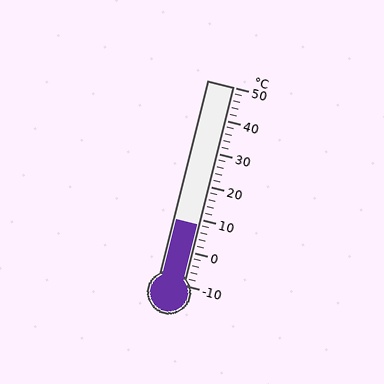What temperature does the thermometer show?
The thermometer shows approximately 8°C.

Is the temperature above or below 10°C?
The temperature is below 10°C.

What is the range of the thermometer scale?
The thermometer scale ranges from -10°C to 50°C.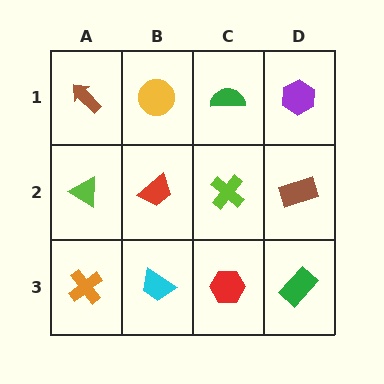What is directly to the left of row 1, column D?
A green semicircle.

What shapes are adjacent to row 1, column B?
A red trapezoid (row 2, column B), a brown arrow (row 1, column A), a green semicircle (row 1, column C).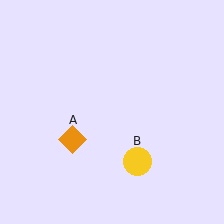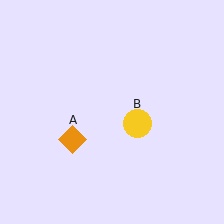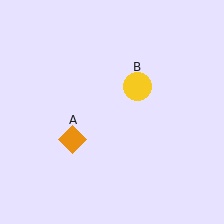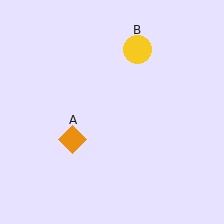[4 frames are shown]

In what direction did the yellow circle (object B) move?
The yellow circle (object B) moved up.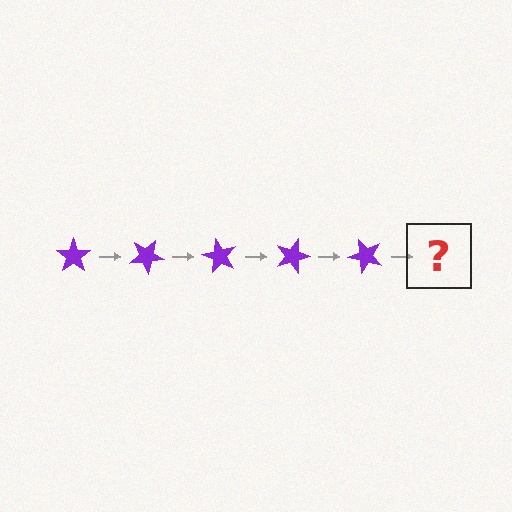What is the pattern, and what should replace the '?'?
The pattern is that the star rotates 30 degrees each step. The '?' should be a purple star rotated 150 degrees.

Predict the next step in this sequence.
The next step is a purple star rotated 150 degrees.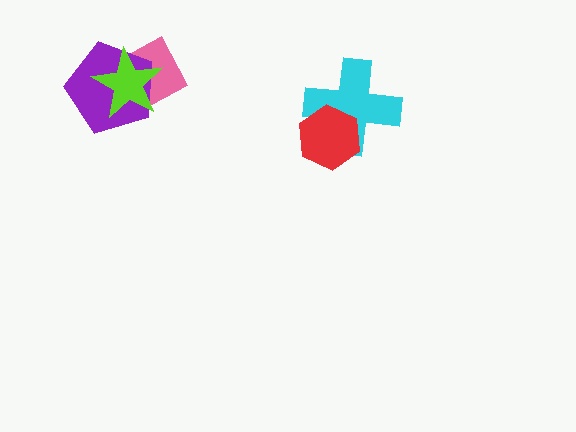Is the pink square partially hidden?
Yes, it is partially covered by another shape.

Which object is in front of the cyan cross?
The red hexagon is in front of the cyan cross.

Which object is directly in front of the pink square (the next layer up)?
The purple pentagon is directly in front of the pink square.